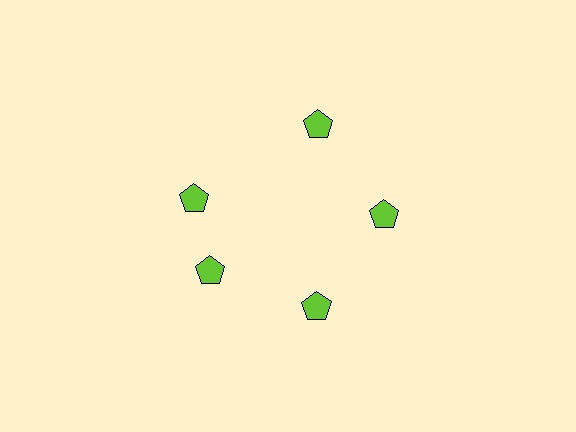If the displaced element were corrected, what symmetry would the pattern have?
It would have 5-fold rotational symmetry — the pattern would map onto itself every 72 degrees.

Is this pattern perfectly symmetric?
No. The 5 lime pentagons are arranged in a ring, but one element near the 10 o'clock position is rotated out of alignment along the ring, breaking the 5-fold rotational symmetry.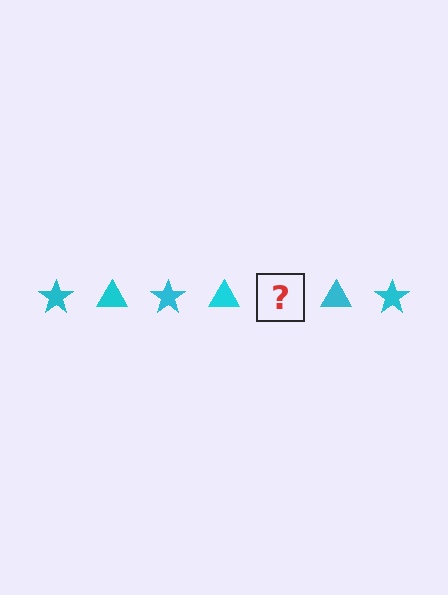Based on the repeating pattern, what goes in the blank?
The blank should be a cyan star.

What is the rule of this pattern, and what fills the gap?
The rule is that the pattern cycles through star, triangle shapes in cyan. The gap should be filled with a cyan star.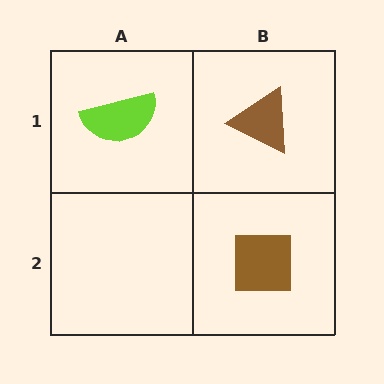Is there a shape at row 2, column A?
No, that cell is empty.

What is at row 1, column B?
A brown triangle.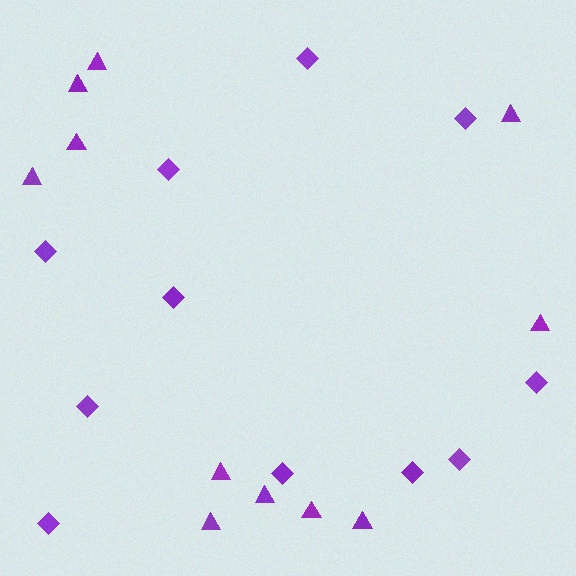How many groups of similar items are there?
There are 2 groups: one group of diamonds (11) and one group of triangles (11).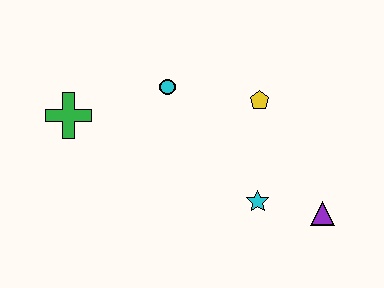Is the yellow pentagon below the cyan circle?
Yes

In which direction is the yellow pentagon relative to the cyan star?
The yellow pentagon is above the cyan star.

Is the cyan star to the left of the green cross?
No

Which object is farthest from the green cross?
The purple triangle is farthest from the green cross.